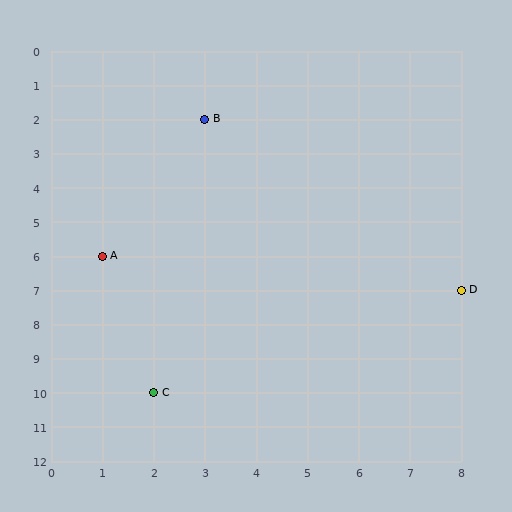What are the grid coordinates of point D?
Point D is at grid coordinates (8, 7).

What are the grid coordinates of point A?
Point A is at grid coordinates (1, 6).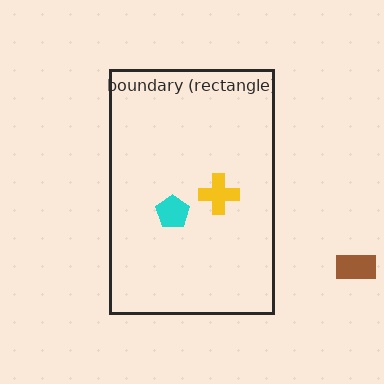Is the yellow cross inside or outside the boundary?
Inside.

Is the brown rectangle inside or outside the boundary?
Outside.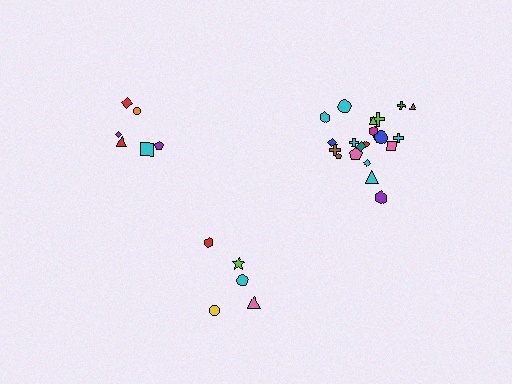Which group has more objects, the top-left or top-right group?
The top-right group.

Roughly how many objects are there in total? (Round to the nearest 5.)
Roughly 35 objects in total.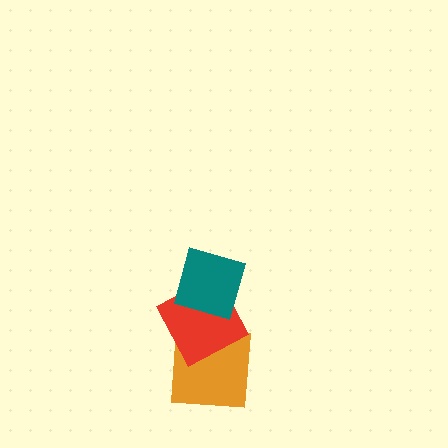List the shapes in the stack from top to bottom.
From top to bottom: the teal square, the red square, the orange square.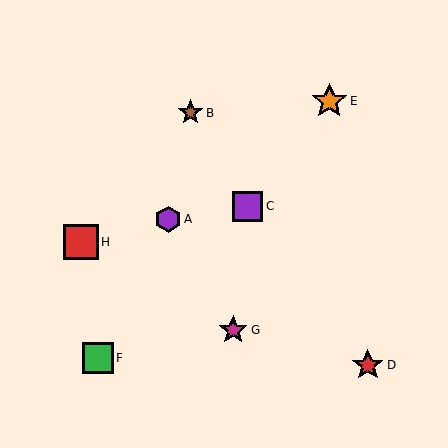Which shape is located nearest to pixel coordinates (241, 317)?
The magenta star (labeled G) at (233, 330) is nearest to that location.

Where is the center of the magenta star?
The center of the magenta star is at (233, 330).